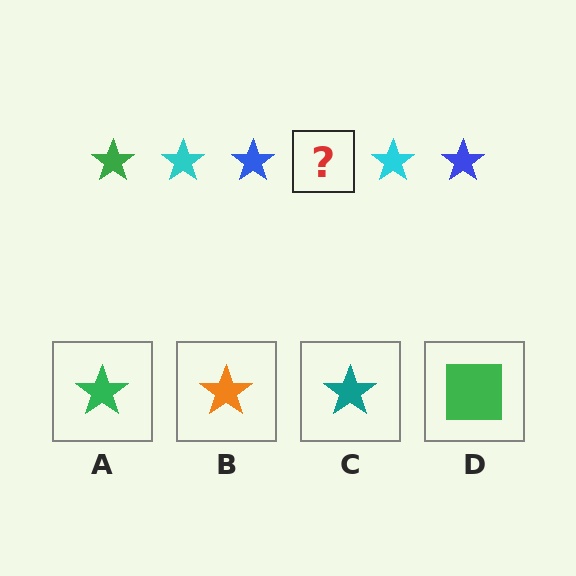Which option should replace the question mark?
Option A.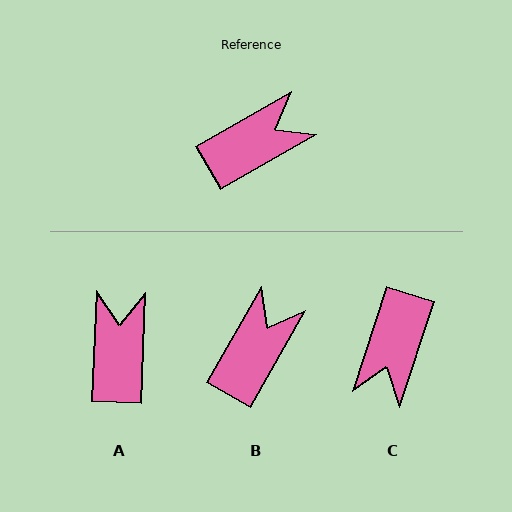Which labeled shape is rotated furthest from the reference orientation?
C, about 138 degrees away.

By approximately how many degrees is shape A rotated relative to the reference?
Approximately 58 degrees counter-clockwise.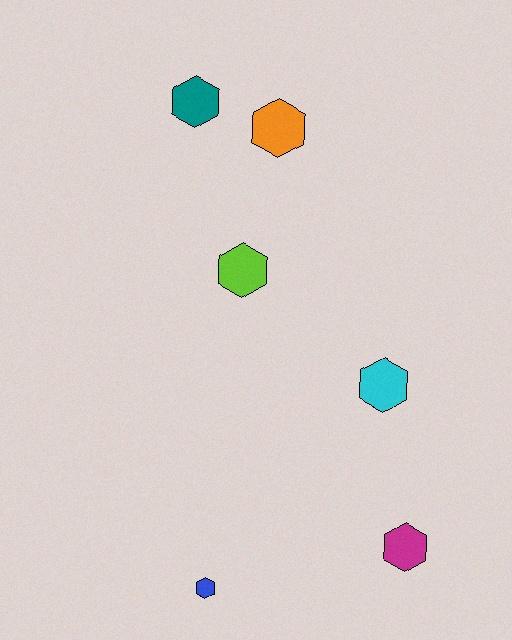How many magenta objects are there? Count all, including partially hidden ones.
There is 1 magenta object.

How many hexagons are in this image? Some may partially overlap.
There are 6 hexagons.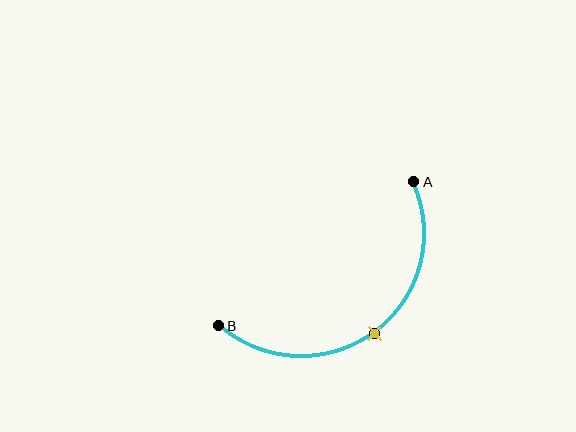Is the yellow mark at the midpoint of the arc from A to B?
Yes. The yellow mark lies on the arc at equal arc-length from both A and B — it is the arc midpoint.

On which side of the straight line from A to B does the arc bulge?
The arc bulges below and to the right of the straight line connecting A and B.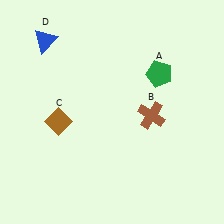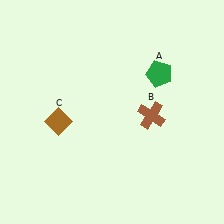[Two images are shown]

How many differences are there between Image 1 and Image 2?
There is 1 difference between the two images.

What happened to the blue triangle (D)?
The blue triangle (D) was removed in Image 2. It was in the top-left area of Image 1.